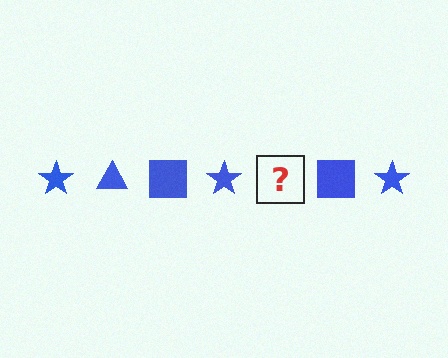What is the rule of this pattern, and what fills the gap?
The rule is that the pattern cycles through star, triangle, square shapes in blue. The gap should be filled with a blue triangle.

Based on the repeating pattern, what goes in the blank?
The blank should be a blue triangle.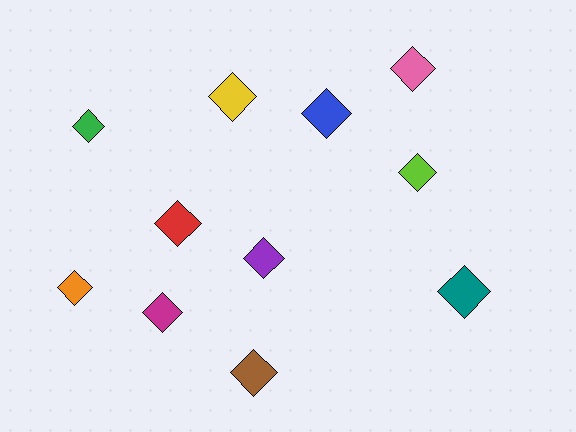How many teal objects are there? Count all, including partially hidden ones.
There is 1 teal object.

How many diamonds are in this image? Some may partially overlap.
There are 11 diamonds.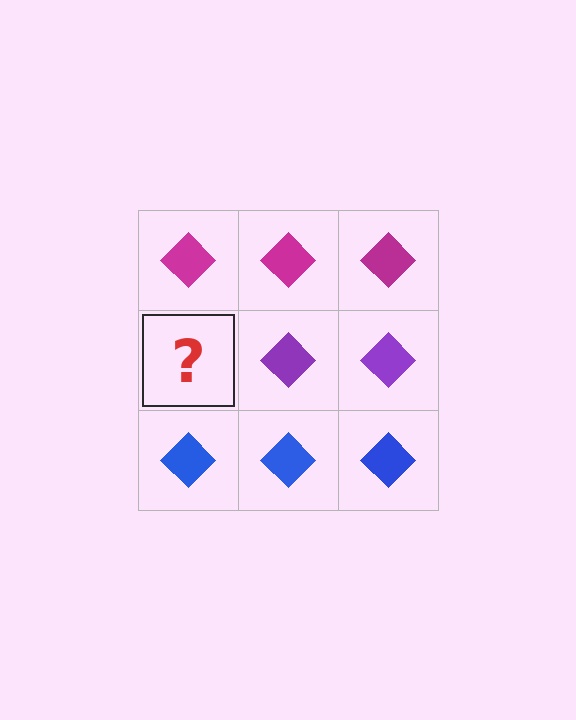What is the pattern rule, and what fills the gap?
The rule is that each row has a consistent color. The gap should be filled with a purple diamond.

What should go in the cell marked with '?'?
The missing cell should contain a purple diamond.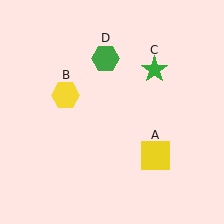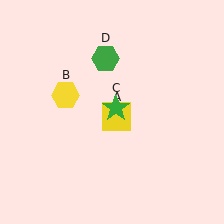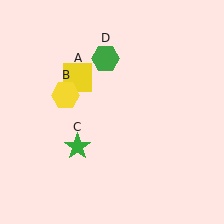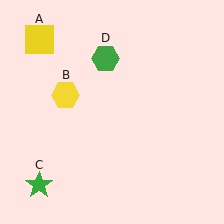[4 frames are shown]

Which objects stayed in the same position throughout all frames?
Yellow hexagon (object B) and green hexagon (object D) remained stationary.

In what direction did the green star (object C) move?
The green star (object C) moved down and to the left.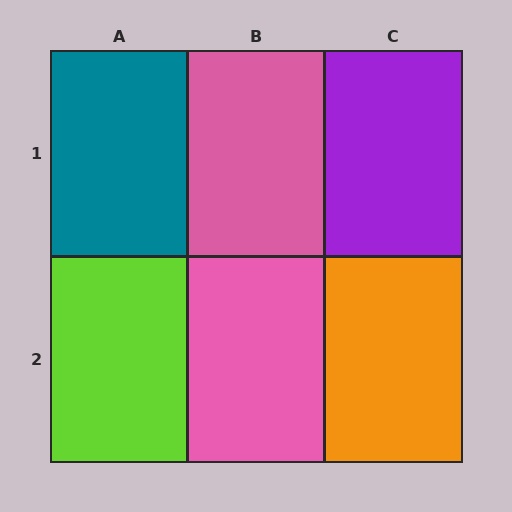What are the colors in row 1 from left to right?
Teal, pink, purple.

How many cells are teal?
1 cell is teal.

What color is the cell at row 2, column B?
Pink.